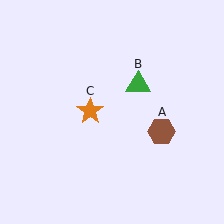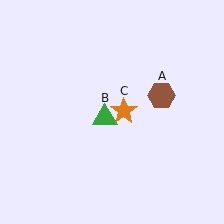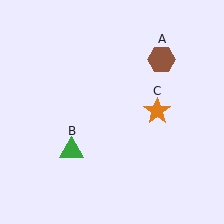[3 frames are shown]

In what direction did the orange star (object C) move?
The orange star (object C) moved right.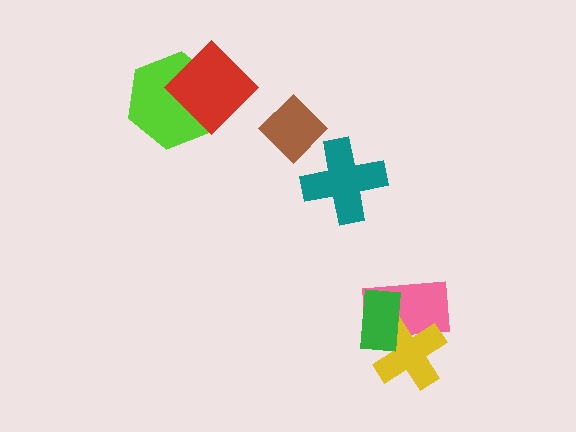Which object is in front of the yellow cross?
The green rectangle is in front of the yellow cross.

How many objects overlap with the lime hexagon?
1 object overlaps with the lime hexagon.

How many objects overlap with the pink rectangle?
2 objects overlap with the pink rectangle.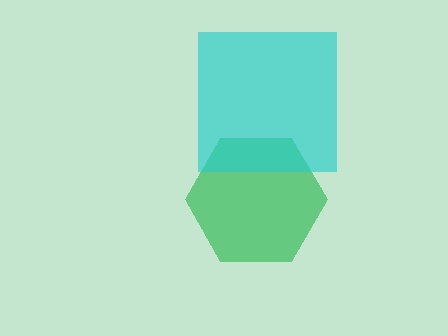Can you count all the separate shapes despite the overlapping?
Yes, there are 2 separate shapes.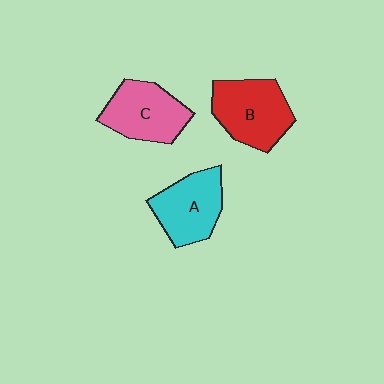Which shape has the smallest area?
Shape A (cyan).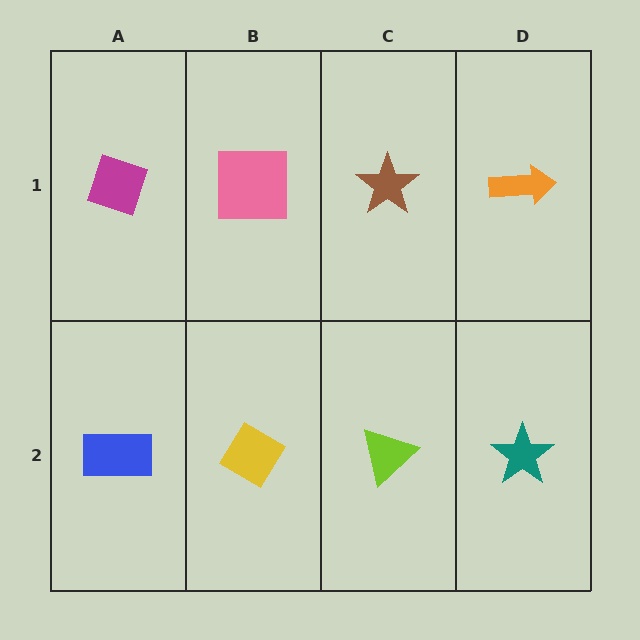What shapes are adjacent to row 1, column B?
A yellow diamond (row 2, column B), a magenta diamond (row 1, column A), a brown star (row 1, column C).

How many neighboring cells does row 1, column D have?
2.